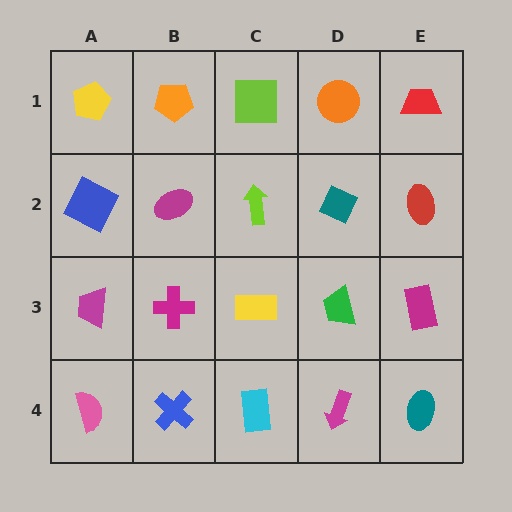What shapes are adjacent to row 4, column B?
A magenta cross (row 3, column B), a pink semicircle (row 4, column A), a cyan rectangle (row 4, column C).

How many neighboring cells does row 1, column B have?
3.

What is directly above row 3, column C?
A lime arrow.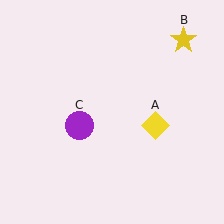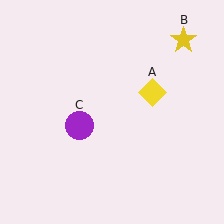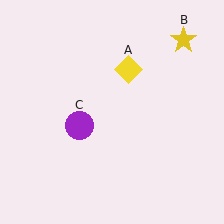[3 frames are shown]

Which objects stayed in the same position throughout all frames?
Yellow star (object B) and purple circle (object C) remained stationary.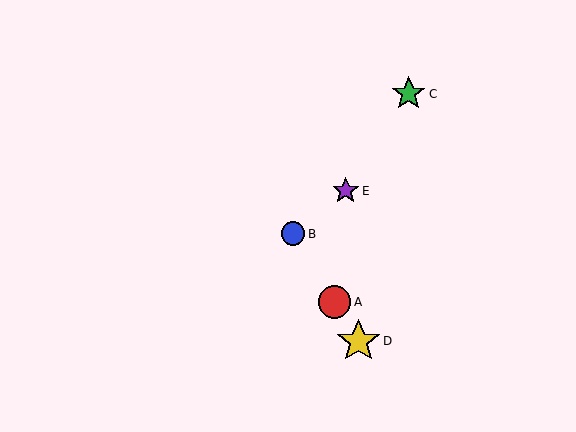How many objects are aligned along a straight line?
3 objects (A, B, D) are aligned along a straight line.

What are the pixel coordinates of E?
Object E is at (346, 191).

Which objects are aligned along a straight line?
Objects A, B, D are aligned along a straight line.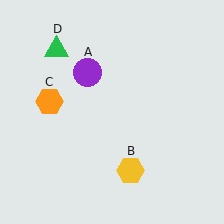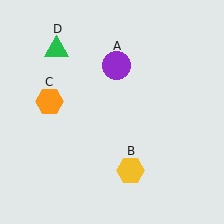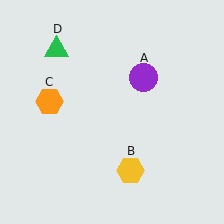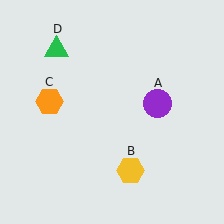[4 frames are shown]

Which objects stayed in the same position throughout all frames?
Yellow hexagon (object B) and orange hexagon (object C) and green triangle (object D) remained stationary.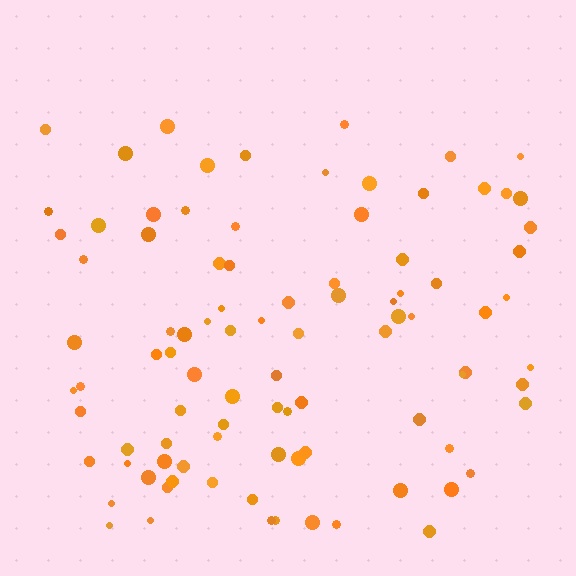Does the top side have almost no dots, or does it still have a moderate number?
Still a moderate number, just noticeably fewer than the bottom.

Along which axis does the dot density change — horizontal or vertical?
Vertical.